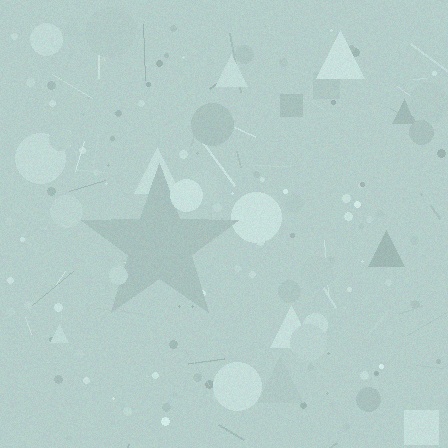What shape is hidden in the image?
A star is hidden in the image.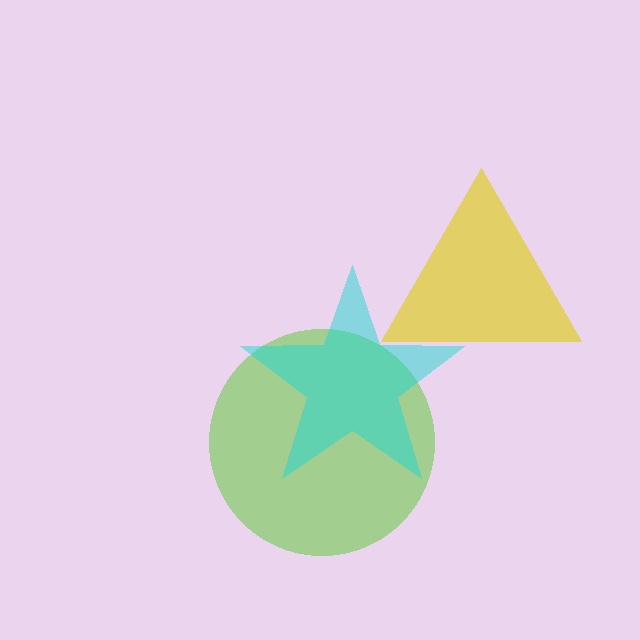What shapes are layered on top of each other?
The layered shapes are: a lime circle, a cyan star, a yellow triangle.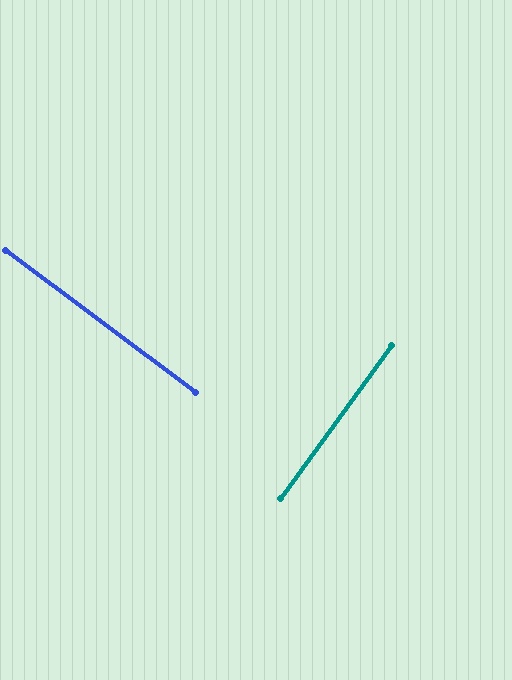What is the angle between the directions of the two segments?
Approximately 89 degrees.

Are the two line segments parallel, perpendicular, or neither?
Perpendicular — they meet at approximately 89°.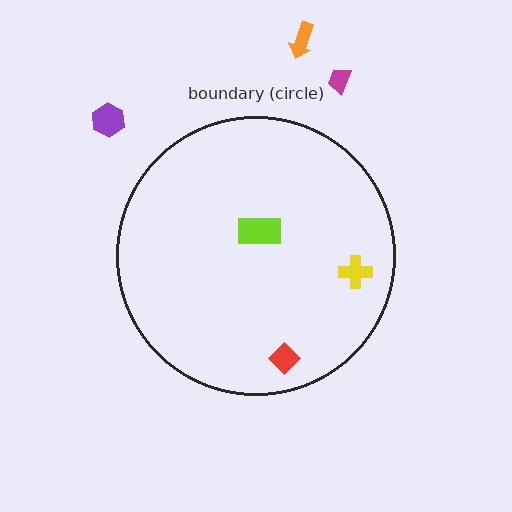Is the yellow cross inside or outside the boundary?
Inside.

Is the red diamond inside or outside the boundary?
Inside.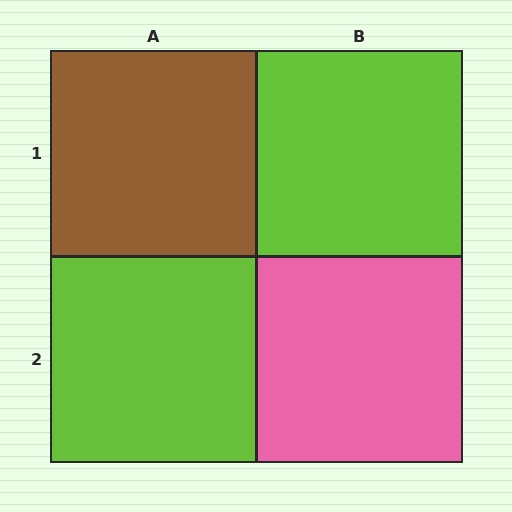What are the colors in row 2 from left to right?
Lime, pink.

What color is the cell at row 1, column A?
Brown.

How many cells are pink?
1 cell is pink.